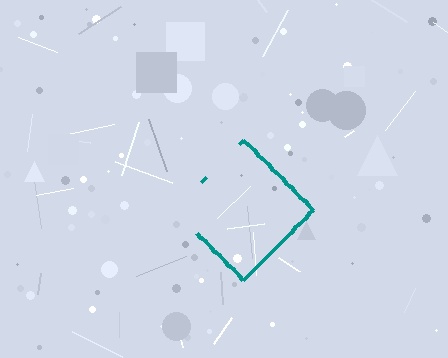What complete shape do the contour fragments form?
The contour fragments form a diamond.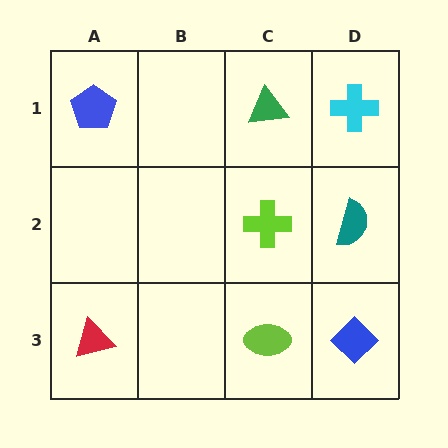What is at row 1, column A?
A blue pentagon.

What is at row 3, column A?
A red triangle.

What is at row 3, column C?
A lime ellipse.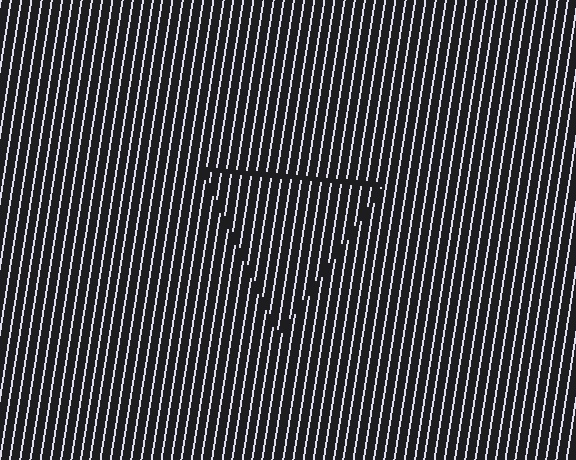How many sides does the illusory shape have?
3 sides — the line-ends trace a triangle.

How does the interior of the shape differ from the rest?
The interior of the shape contains the same grating, shifted by half a period — the contour is defined by the phase discontinuity where line-ends from the inner and outer gratings abut.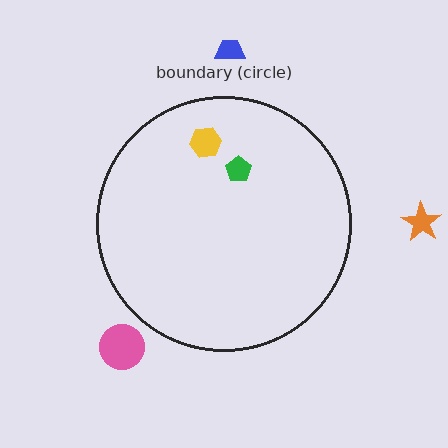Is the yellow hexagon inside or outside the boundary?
Inside.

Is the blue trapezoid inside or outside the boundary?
Outside.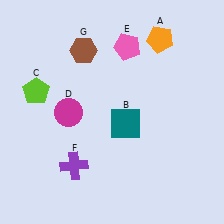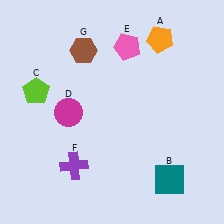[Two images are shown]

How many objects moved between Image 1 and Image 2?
1 object moved between the two images.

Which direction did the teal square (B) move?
The teal square (B) moved down.